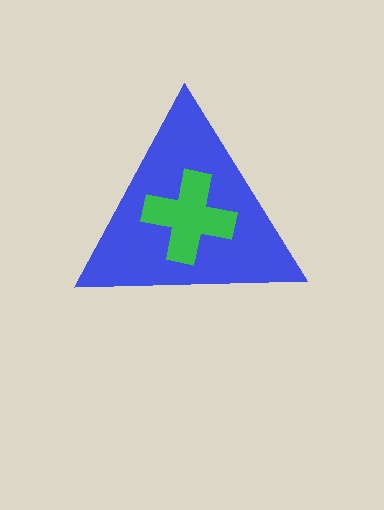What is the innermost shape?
The green cross.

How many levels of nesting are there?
2.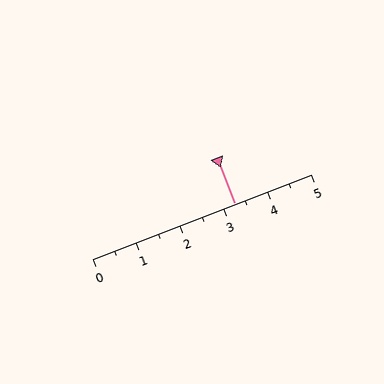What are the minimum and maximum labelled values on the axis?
The axis runs from 0 to 5.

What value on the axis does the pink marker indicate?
The marker indicates approximately 3.2.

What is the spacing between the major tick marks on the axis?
The major ticks are spaced 1 apart.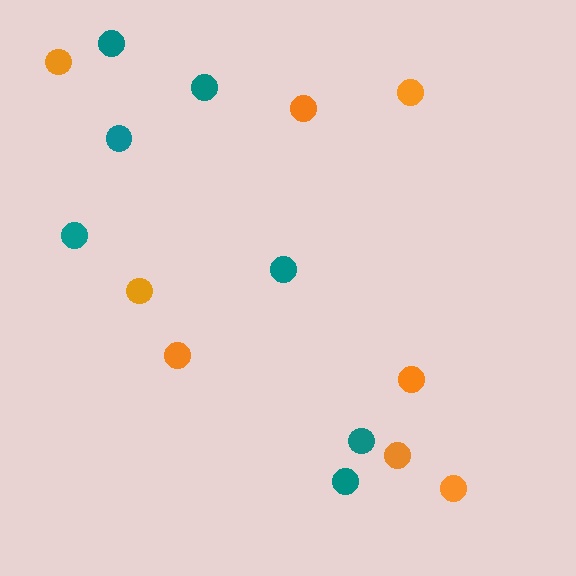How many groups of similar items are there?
There are 2 groups: one group of teal circles (7) and one group of orange circles (8).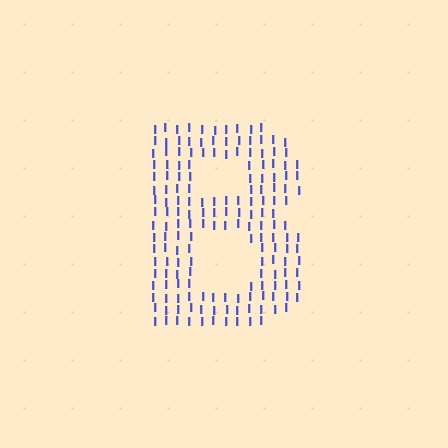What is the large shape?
The large shape is the letter B.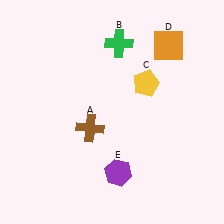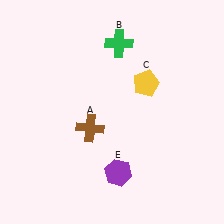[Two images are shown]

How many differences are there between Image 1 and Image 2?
There is 1 difference between the two images.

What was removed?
The orange square (D) was removed in Image 2.